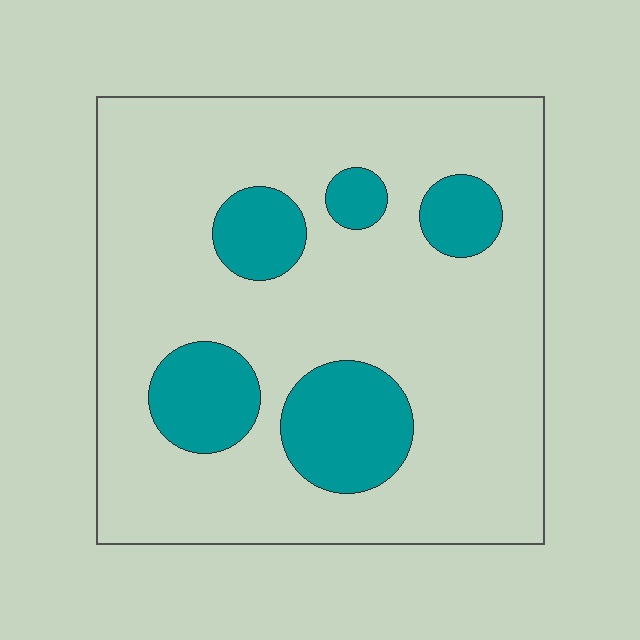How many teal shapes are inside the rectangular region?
5.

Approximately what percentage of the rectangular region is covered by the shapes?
Approximately 20%.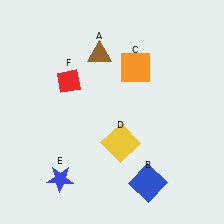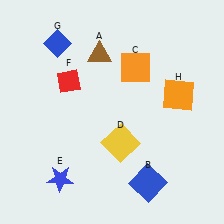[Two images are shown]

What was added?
A blue diamond (G), an orange square (H) were added in Image 2.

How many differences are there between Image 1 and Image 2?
There are 2 differences between the two images.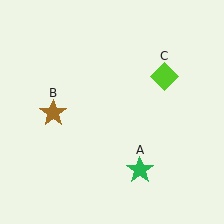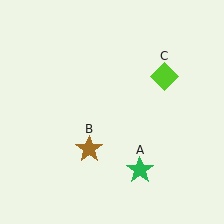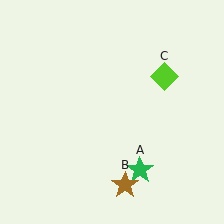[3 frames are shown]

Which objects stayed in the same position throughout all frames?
Green star (object A) and lime diamond (object C) remained stationary.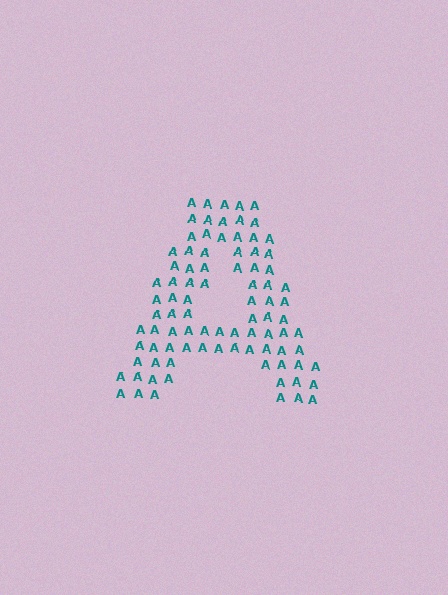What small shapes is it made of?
It is made of small letter A's.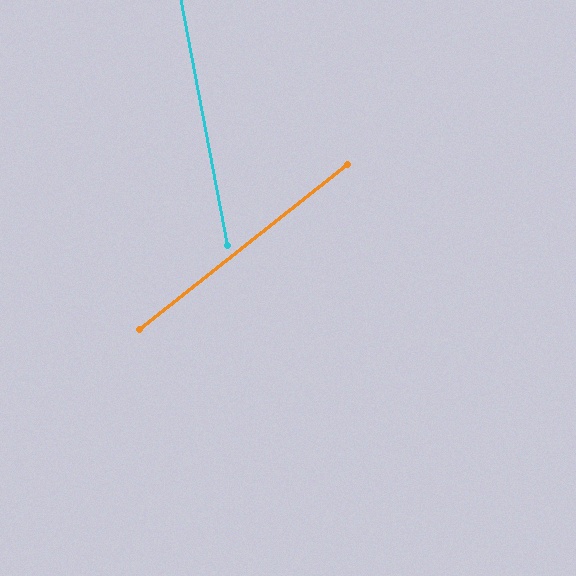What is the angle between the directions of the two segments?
Approximately 62 degrees.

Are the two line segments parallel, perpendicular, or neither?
Neither parallel nor perpendicular — they differ by about 62°.